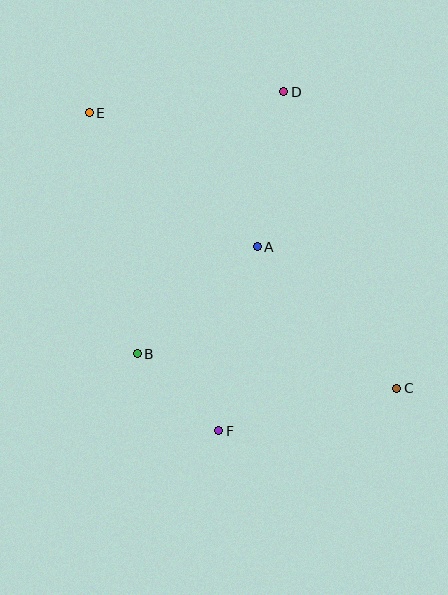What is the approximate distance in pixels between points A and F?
The distance between A and F is approximately 188 pixels.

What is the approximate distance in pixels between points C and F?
The distance between C and F is approximately 183 pixels.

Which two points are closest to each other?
Points B and F are closest to each other.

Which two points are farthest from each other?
Points C and E are farthest from each other.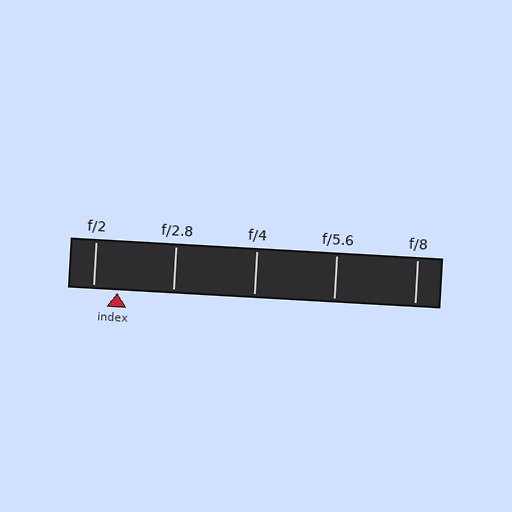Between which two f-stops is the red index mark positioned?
The index mark is between f/2 and f/2.8.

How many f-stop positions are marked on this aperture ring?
There are 5 f-stop positions marked.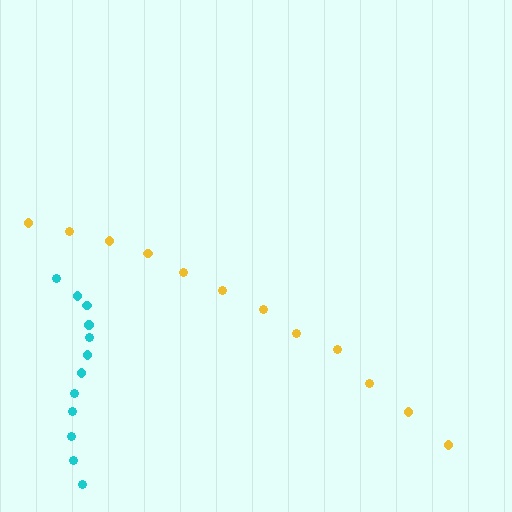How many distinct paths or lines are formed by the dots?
There are 2 distinct paths.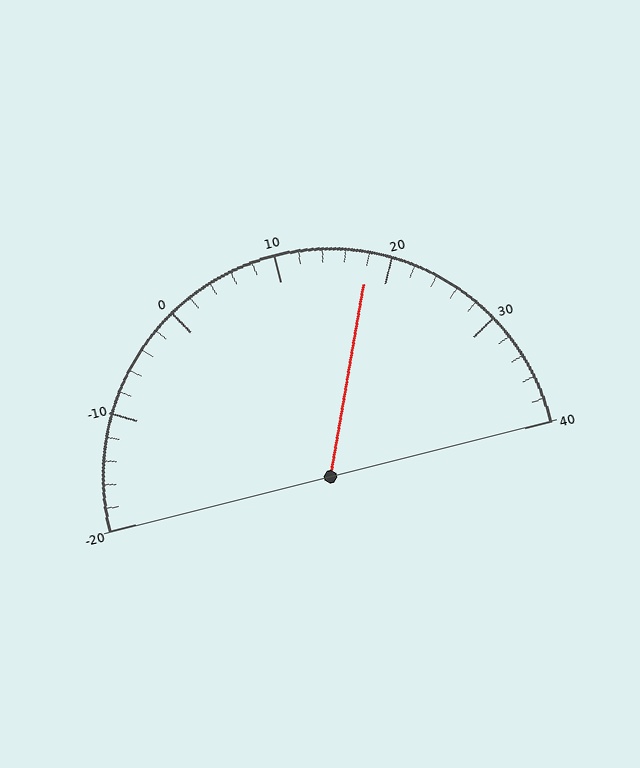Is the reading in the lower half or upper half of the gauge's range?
The reading is in the upper half of the range (-20 to 40).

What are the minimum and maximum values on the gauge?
The gauge ranges from -20 to 40.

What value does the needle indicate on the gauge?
The needle indicates approximately 18.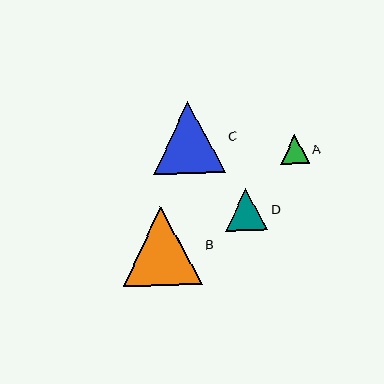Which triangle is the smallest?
Triangle A is the smallest with a size of approximately 28 pixels.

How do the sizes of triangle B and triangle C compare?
Triangle B and triangle C are approximately the same size.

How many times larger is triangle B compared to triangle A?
Triangle B is approximately 2.8 times the size of triangle A.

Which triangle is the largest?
Triangle B is the largest with a size of approximately 79 pixels.